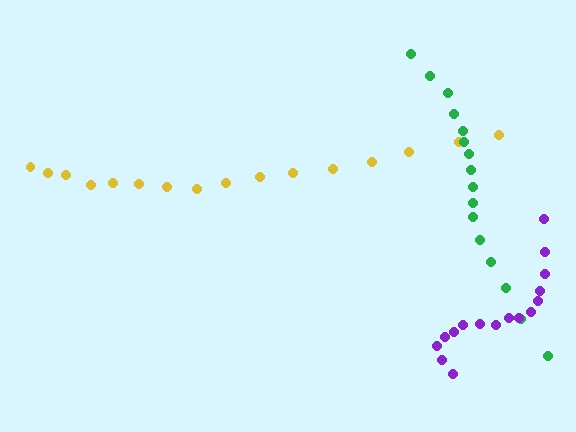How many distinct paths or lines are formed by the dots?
There are 3 distinct paths.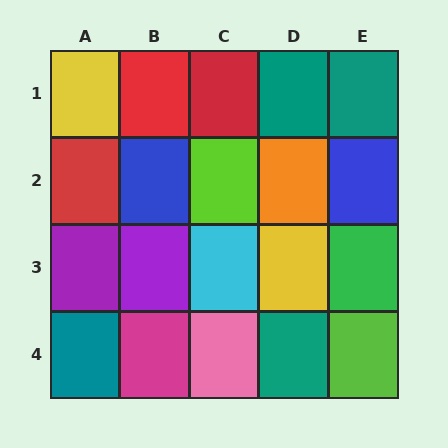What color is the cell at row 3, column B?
Purple.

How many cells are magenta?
1 cell is magenta.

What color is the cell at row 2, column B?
Blue.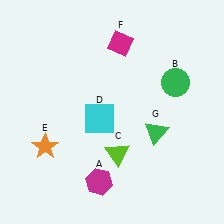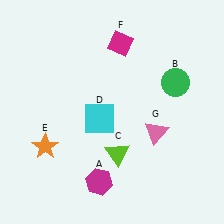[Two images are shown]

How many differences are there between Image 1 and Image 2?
There is 1 difference between the two images.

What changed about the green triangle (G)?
In Image 1, G is green. In Image 2, it changed to pink.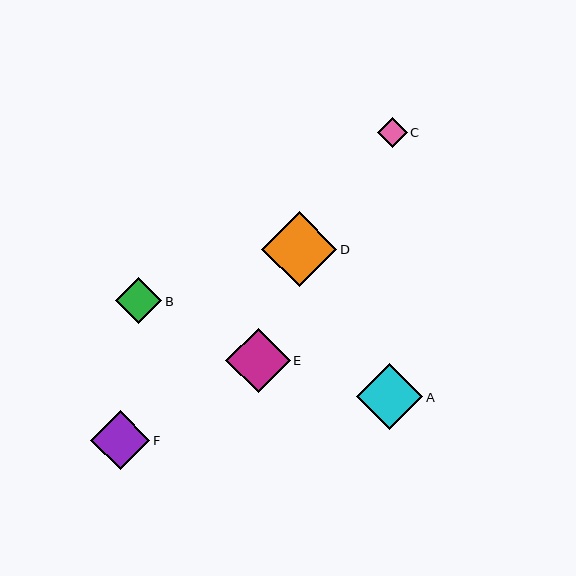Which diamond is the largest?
Diamond D is the largest with a size of approximately 76 pixels.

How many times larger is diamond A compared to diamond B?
Diamond A is approximately 1.4 times the size of diamond B.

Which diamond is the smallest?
Diamond C is the smallest with a size of approximately 30 pixels.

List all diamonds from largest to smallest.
From largest to smallest: D, A, E, F, B, C.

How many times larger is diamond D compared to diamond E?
Diamond D is approximately 1.2 times the size of diamond E.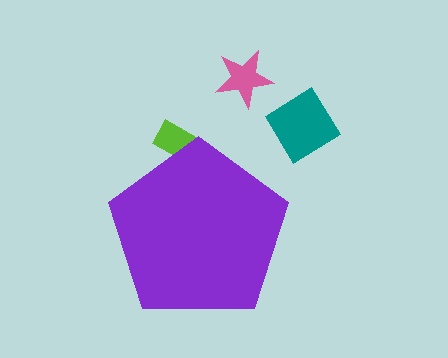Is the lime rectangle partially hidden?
Yes, the lime rectangle is partially hidden behind the purple pentagon.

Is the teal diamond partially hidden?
No, the teal diamond is fully visible.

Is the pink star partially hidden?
No, the pink star is fully visible.